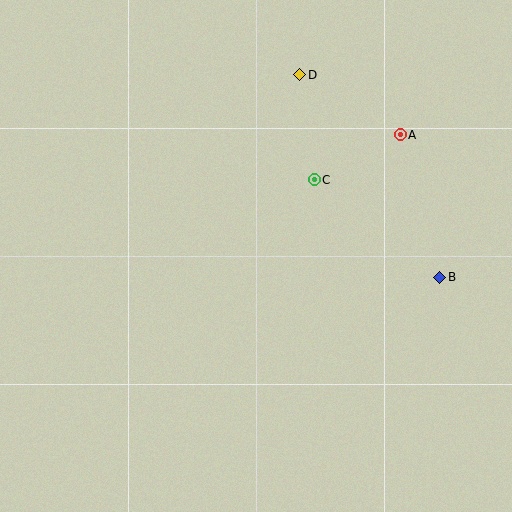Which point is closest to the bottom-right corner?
Point B is closest to the bottom-right corner.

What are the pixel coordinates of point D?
Point D is at (300, 75).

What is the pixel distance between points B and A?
The distance between B and A is 148 pixels.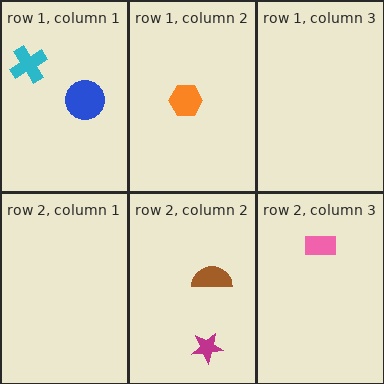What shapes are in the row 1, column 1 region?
The cyan cross, the blue circle.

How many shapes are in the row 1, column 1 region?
2.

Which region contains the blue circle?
The row 1, column 1 region.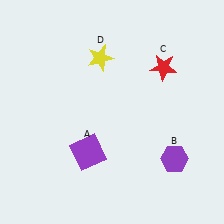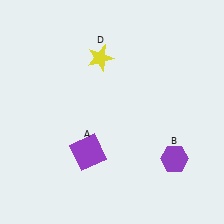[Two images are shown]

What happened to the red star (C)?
The red star (C) was removed in Image 2. It was in the top-right area of Image 1.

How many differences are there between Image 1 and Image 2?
There is 1 difference between the two images.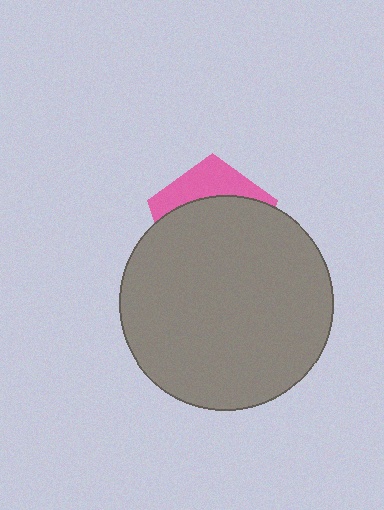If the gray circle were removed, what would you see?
You would see the complete pink pentagon.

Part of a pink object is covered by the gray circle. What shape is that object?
It is a pentagon.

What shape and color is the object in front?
The object in front is a gray circle.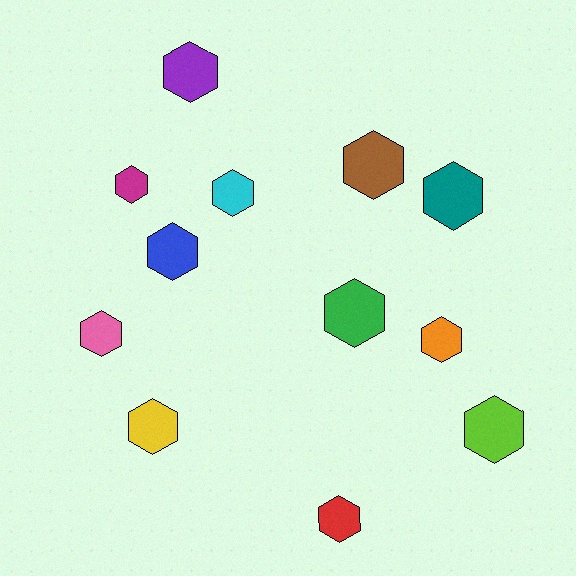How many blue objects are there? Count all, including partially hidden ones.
There is 1 blue object.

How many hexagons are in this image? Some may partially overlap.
There are 12 hexagons.